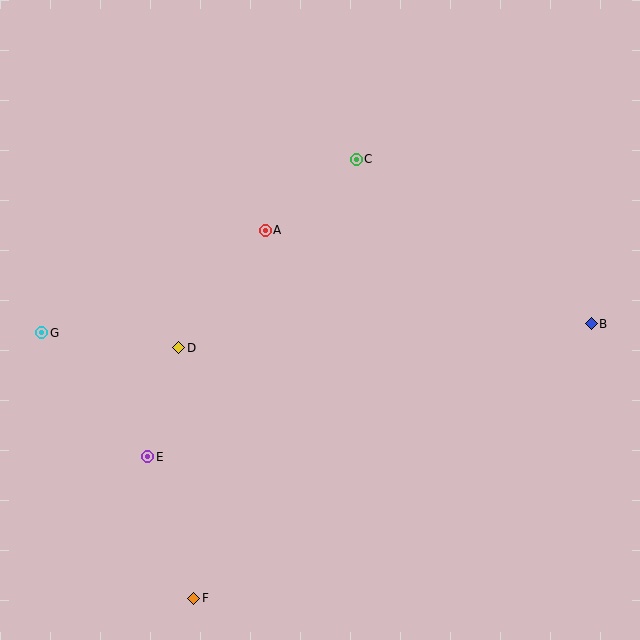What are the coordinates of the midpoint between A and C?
The midpoint between A and C is at (311, 195).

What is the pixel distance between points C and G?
The distance between C and G is 359 pixels.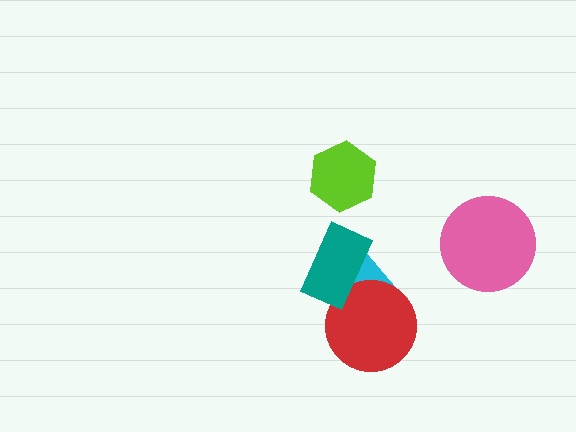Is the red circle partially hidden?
Yes, it is partially covered by another shape.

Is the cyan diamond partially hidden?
Yes, it is partially covered by another shape.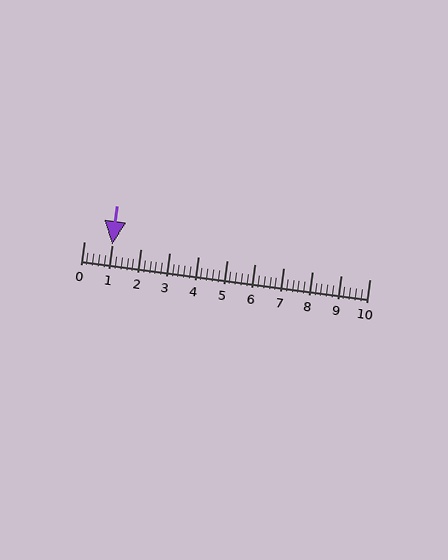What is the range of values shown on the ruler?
The ruler shows values from 0 to 10.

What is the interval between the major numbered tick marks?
The major tick marks are spaced 1 units apart.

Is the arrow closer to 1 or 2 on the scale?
The arrow is closer to 1.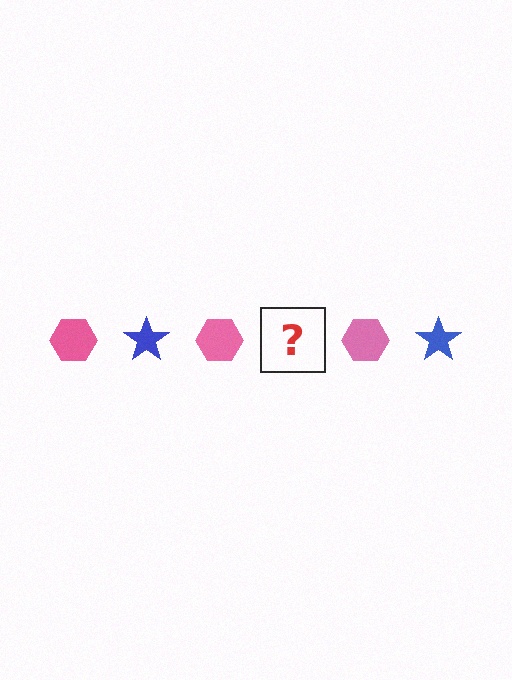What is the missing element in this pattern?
The missing element is a blue star.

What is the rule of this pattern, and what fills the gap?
The rule is that the pattern alternates between pink hexagon and blue star. The gap should be filled with a blue star.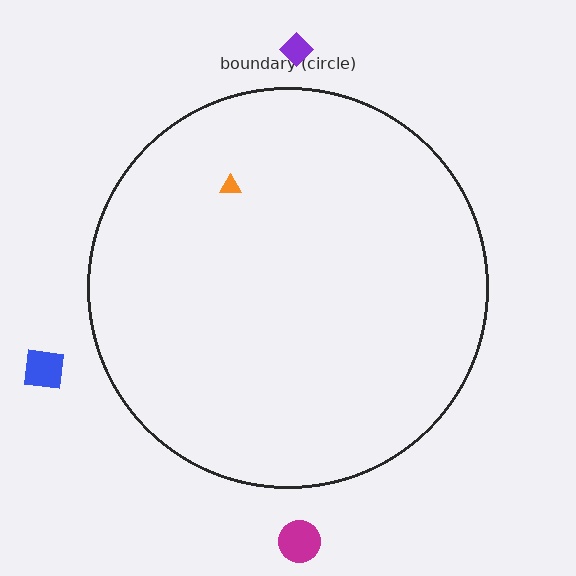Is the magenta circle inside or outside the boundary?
Outside.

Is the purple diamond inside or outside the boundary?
Outside.